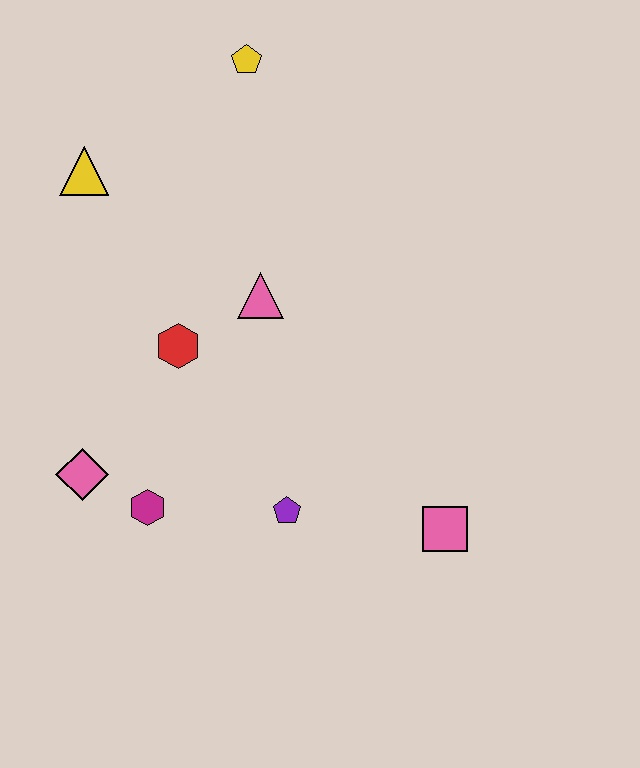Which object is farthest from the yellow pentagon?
The pink square is farthest from the yellow pentagon.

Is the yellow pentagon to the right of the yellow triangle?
Yes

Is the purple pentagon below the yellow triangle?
Yes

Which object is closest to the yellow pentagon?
The yellow triangle is closest to the yellow pentagon.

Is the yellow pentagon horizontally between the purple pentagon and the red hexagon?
Yes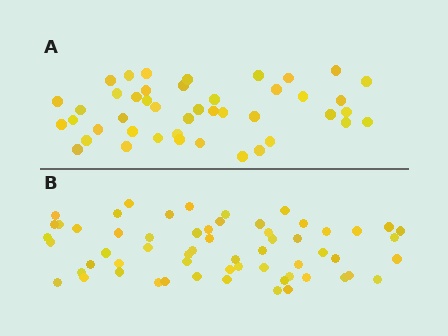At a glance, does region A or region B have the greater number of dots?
Region B (the bottom region) has more dots.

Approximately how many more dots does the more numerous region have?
Region B has approximately 15 more dots than region A.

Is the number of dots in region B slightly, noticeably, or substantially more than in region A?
Region B has noticeably more, but not dramatically so. The ratio is roughly 1.4 to 1.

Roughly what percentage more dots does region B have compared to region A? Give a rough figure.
About 35% more.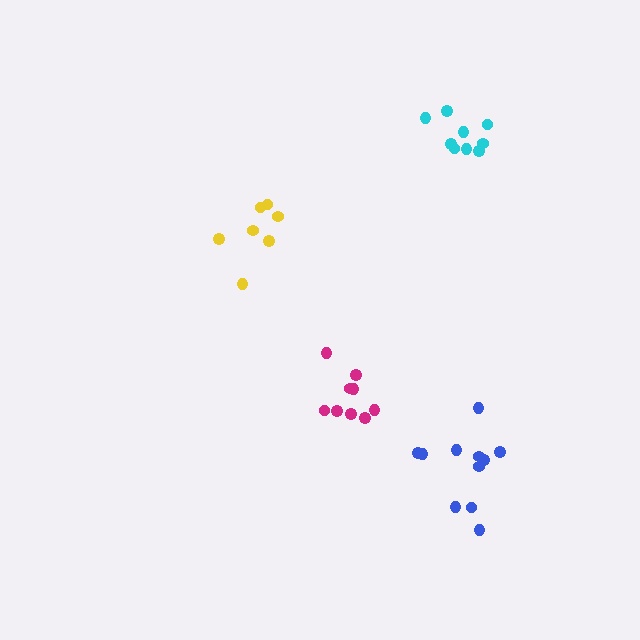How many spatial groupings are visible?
There are 4 spatial groupings.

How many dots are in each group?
Group 1: 7 dots, Group 2: 11 dots, Group 3: 9 dots, Group 4: 9 dots (36 total).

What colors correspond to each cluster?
The clusters are colored: yellow, blue, magenta, cyan.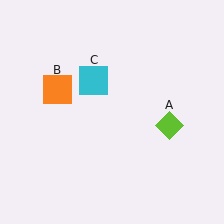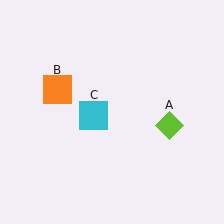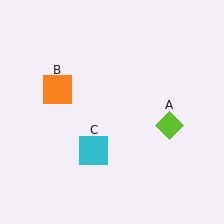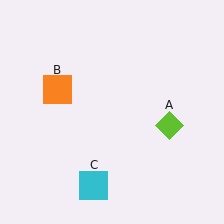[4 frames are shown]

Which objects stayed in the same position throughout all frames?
Lime diamond (object A) and orange square (object B) remained stationary.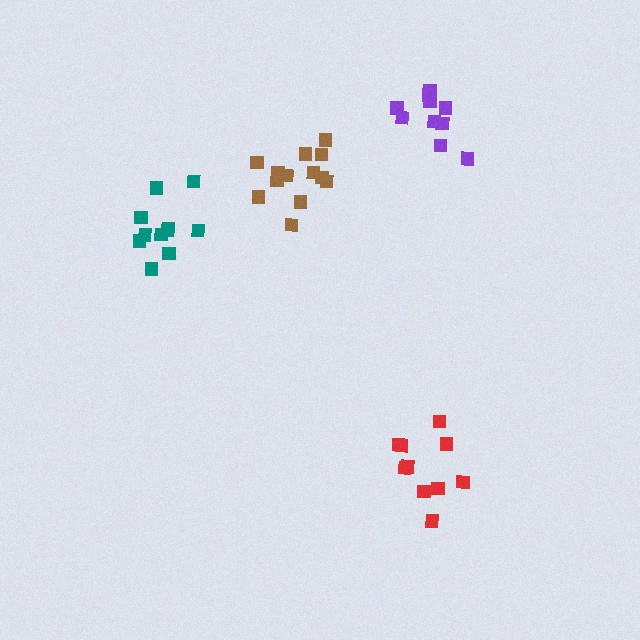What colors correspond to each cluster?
The clusters are colored: purple, red, brown, teal.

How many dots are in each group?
Group 1: 10 dots, Group 2: 10 dots, Group 3: 14 dots, Group 4: 11 dots (45 total).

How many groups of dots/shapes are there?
There are 4 groups.